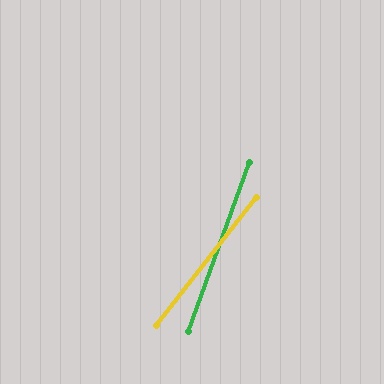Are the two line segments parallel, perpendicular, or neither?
Neither parallel nor perpendicular — they differ by about 18°.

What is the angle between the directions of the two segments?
Approximately 18 degrees.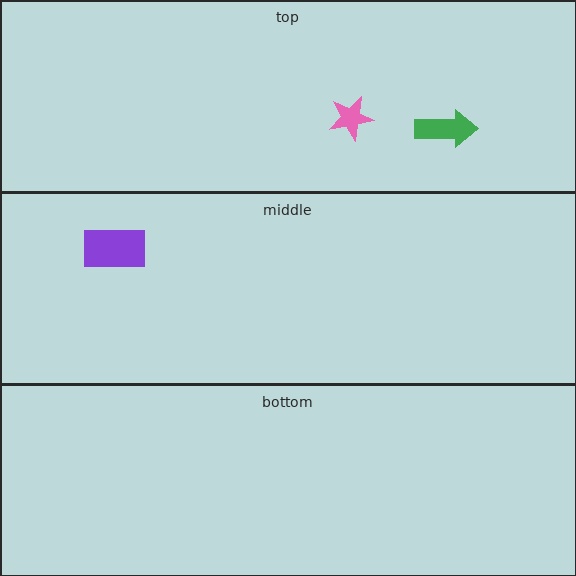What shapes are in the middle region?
The purple rectangle.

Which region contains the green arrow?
The top region.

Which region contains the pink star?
The top region.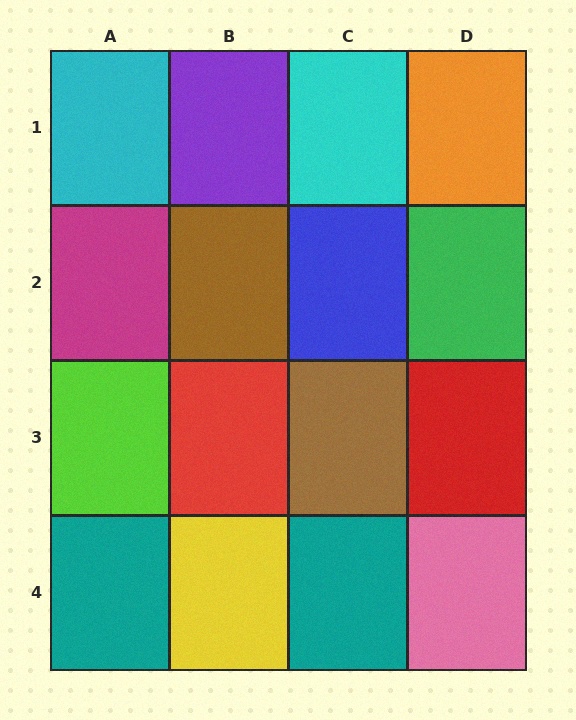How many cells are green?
1 cell is green.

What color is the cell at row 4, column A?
Teal.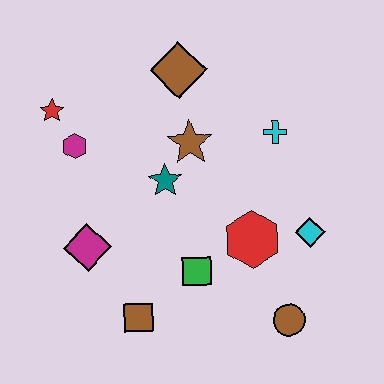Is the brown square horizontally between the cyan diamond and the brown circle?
No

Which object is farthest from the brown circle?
The red star is farthest from the brown circle.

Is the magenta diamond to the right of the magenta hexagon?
Yes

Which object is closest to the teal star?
The brown star is closest to the teal star.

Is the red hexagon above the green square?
Yes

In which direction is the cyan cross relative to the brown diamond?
The cyan cross is to the right of the brown diamond.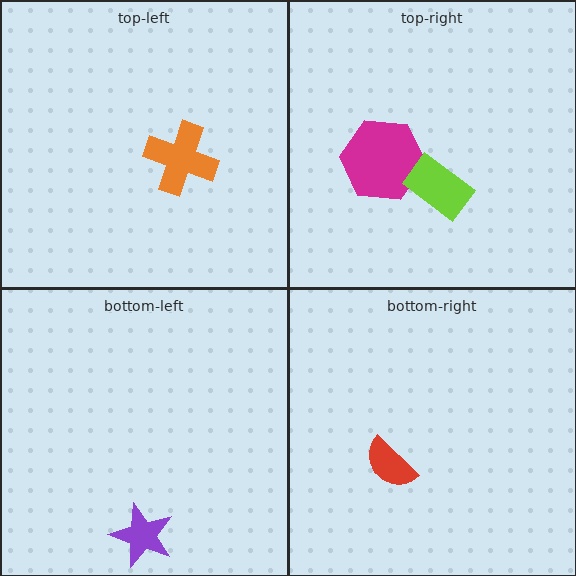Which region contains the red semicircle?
The bottom-right region.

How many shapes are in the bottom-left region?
1.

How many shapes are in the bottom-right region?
1.